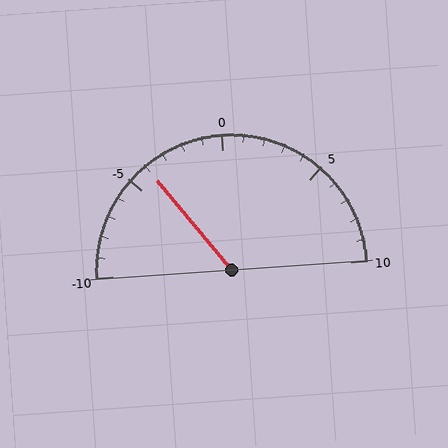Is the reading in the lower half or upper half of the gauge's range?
The reading is in the lower half of the range (-10 to 10).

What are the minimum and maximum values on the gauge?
The gauge ranges from -10 to 10.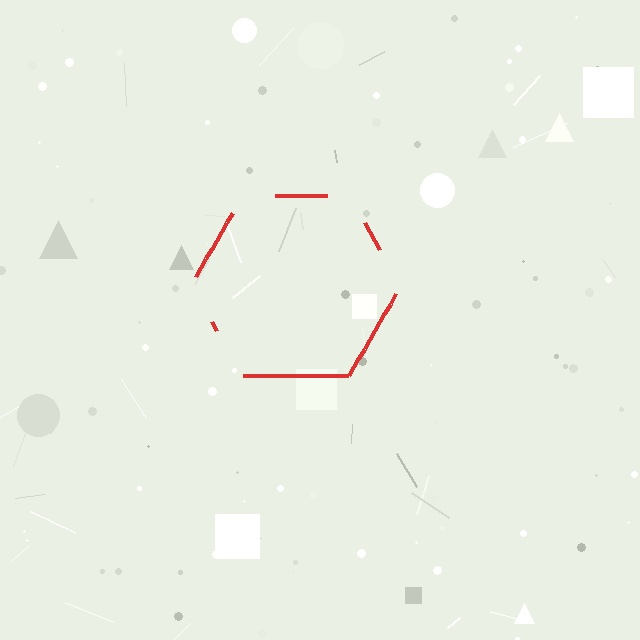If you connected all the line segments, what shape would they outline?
They would outline a hexagon.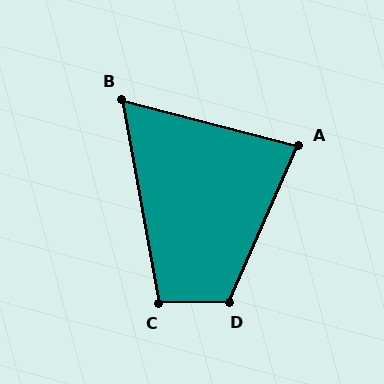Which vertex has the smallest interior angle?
B, at approximately 65 degrees.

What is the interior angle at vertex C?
Approximately 99 degrees (obtuse).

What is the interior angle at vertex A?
Approximately 81 degrees (acute).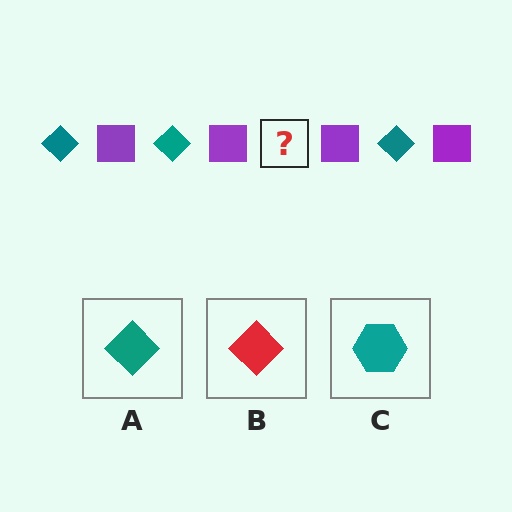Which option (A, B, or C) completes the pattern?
A.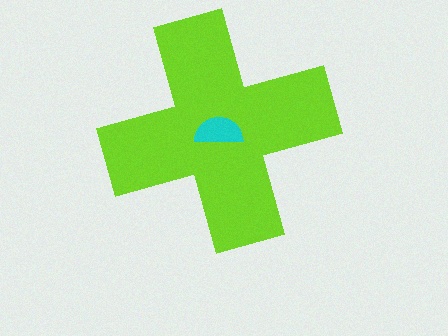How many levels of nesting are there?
2.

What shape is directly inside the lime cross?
The cyan semicircle.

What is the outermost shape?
The lime cross.